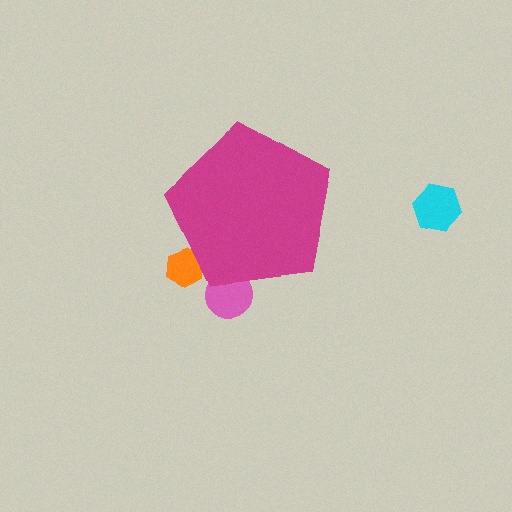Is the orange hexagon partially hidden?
Yes, the orange hexagon is partially hidden behind the magenta pentagon.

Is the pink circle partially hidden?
Yes, the pink circle is partially hidden behind the magenta pentagon.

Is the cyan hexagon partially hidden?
No, the cyan hexagon is fully visible.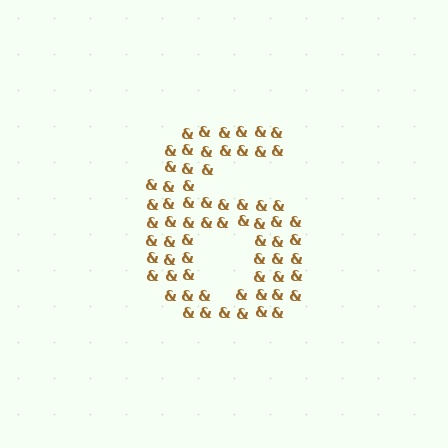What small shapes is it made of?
It is made of small ampersands.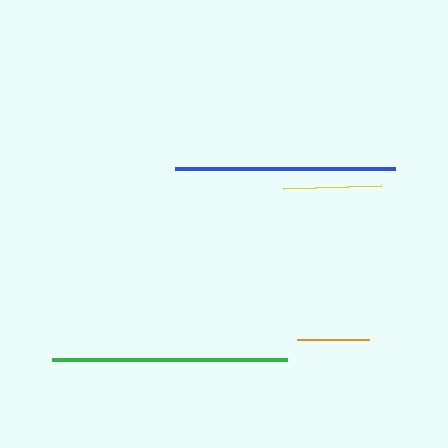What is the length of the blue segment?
The blue segment is approximately 220 pixels long.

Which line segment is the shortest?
The orange line is the shortest at approximately 72 pixels.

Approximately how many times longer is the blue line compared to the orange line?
The blue line is approximately 3.1 times the length of the orange line.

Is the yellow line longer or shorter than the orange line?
The yellow line is longer than the orange line.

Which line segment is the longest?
The green line is the longest at approximately 235 pixels.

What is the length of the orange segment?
The orange segment is approximately 72 pixels long.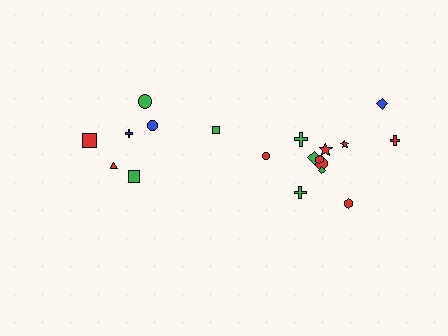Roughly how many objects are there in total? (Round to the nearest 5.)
Roughly 20 objects in total.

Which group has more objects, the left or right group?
The right group.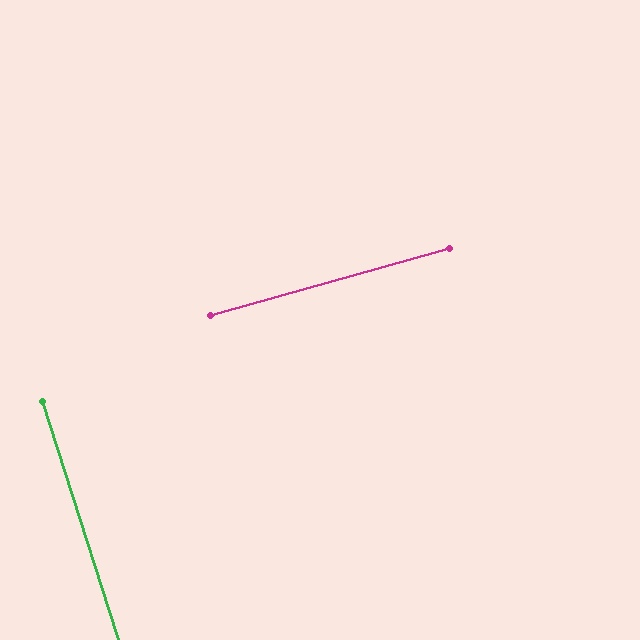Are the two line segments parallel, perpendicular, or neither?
Perpendicular — they meet at approximately 88°.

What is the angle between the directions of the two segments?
Approximately 88 degrees.